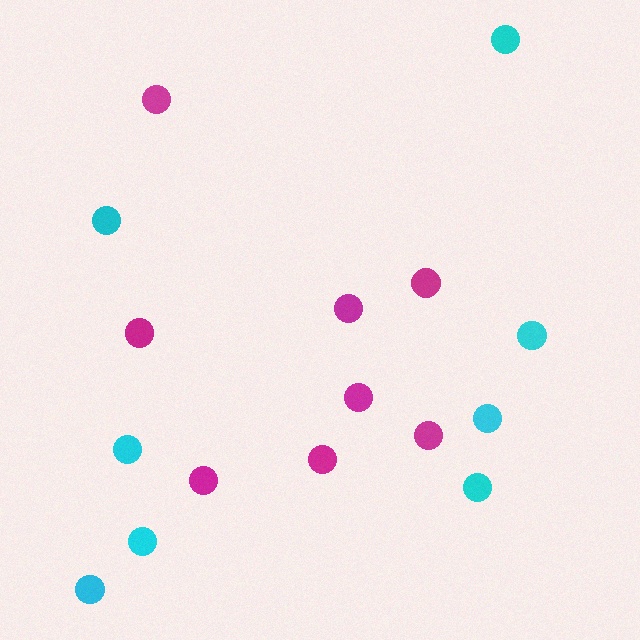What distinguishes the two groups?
There are 2 groups: one group of magenta circles (8) and one group of cyan circles (8).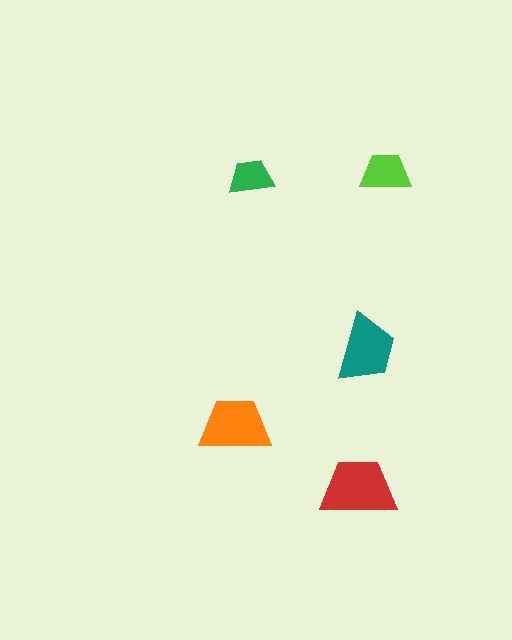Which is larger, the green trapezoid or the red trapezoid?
The red one.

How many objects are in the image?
There are 5 objects in the image.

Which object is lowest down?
The red trapezoid is bottommost.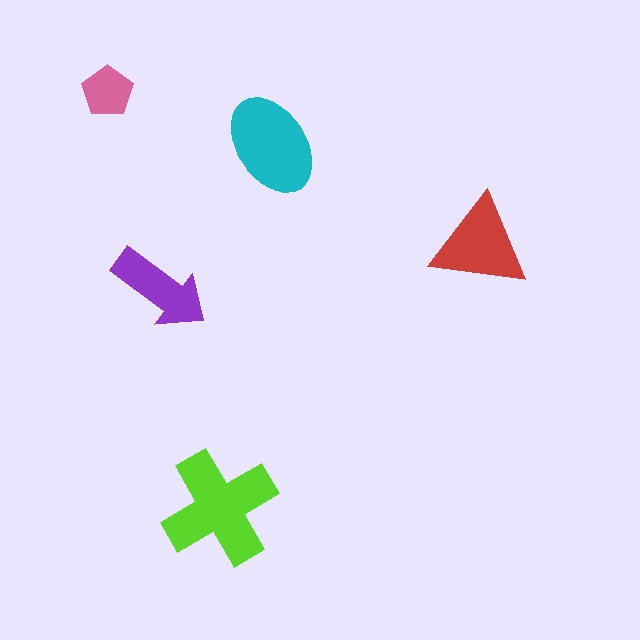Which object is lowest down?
The lime cross is bottommost.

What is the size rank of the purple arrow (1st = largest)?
4th.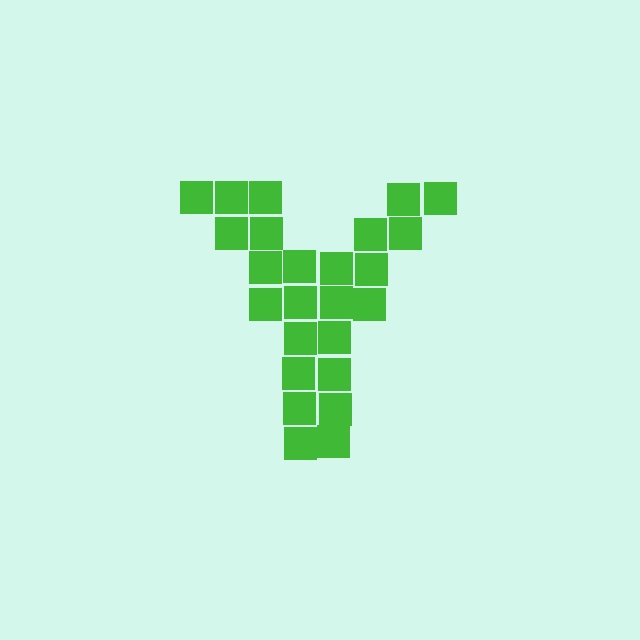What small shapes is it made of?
It is made of small squares.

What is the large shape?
The large shape is the letter Y.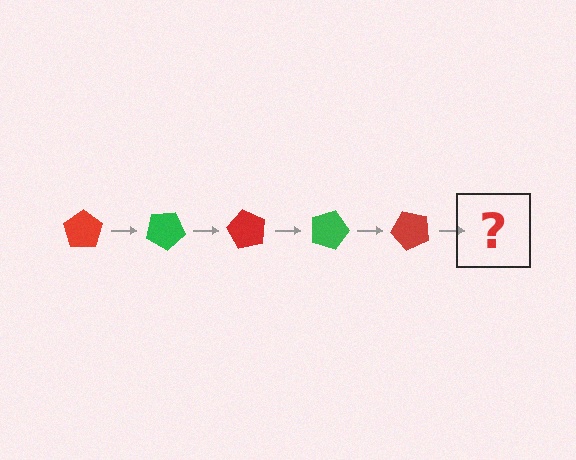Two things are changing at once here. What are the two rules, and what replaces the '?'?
The two rules are that it rotates 30 degrees each step and the color cycles through red and green. The '?' should be a green pentagon, rotated 150 degrees from the start.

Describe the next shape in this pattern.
It should be a green pentagon, rotated 150 degrees from the start.